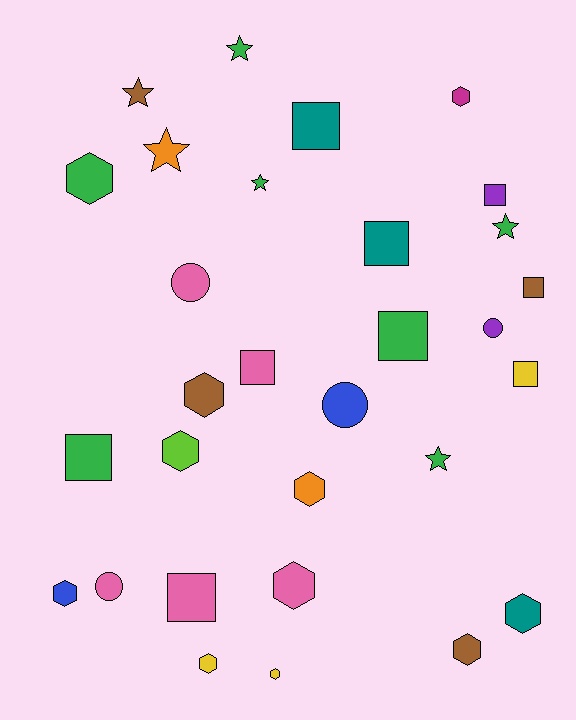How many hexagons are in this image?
There are 11 hexagons.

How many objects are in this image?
There are 30 objects.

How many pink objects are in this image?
There are 5 pink objects.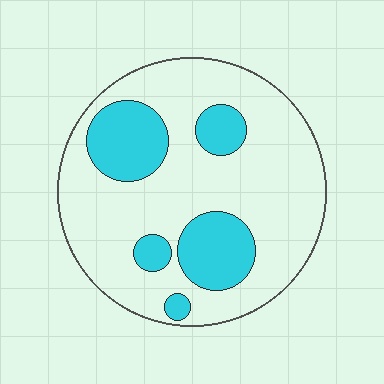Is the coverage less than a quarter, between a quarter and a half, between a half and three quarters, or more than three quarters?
Less than a quarter.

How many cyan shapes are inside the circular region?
5.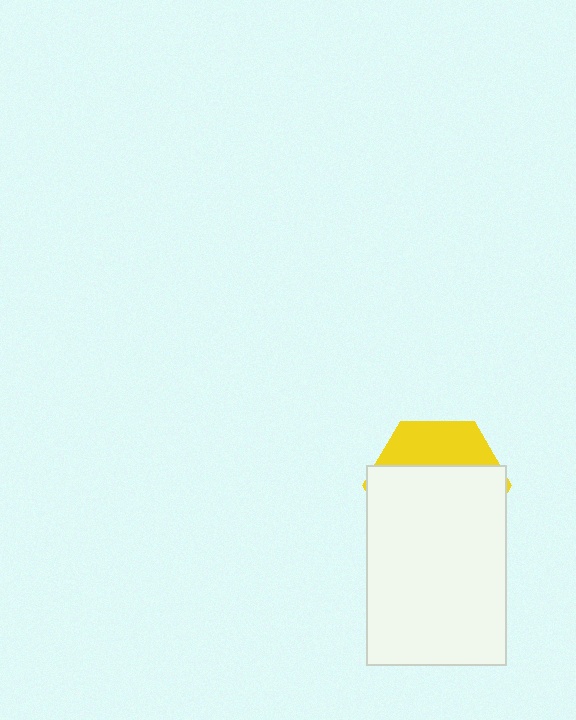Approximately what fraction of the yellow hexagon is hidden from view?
Roughly 69% of the yellow hexagon is hidden behind the white rectangle.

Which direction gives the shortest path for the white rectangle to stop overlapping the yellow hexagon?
Moving down gives the shortest separation.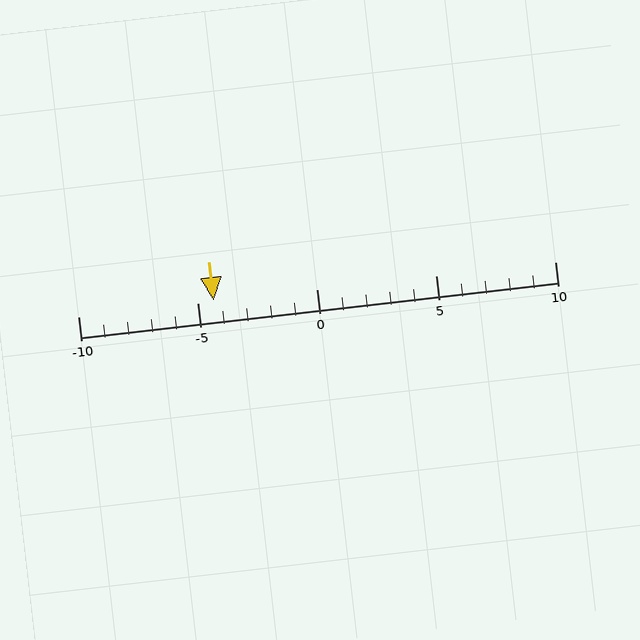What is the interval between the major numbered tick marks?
The major tick marks are spaced 5 units apart.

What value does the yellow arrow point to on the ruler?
The yellow arrow points to approximately -4.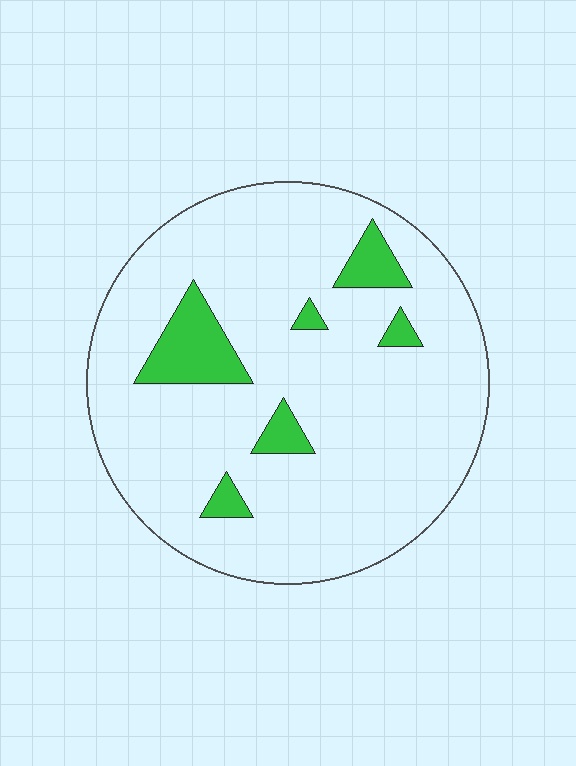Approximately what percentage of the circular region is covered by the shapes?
Approximately 10%.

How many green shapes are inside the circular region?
6.